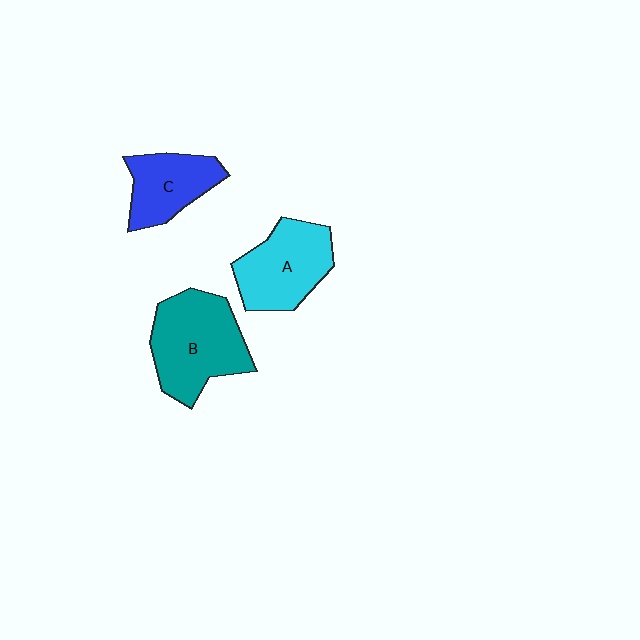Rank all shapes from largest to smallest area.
From largest to smallest: B (teal), A (cyan), C (blue).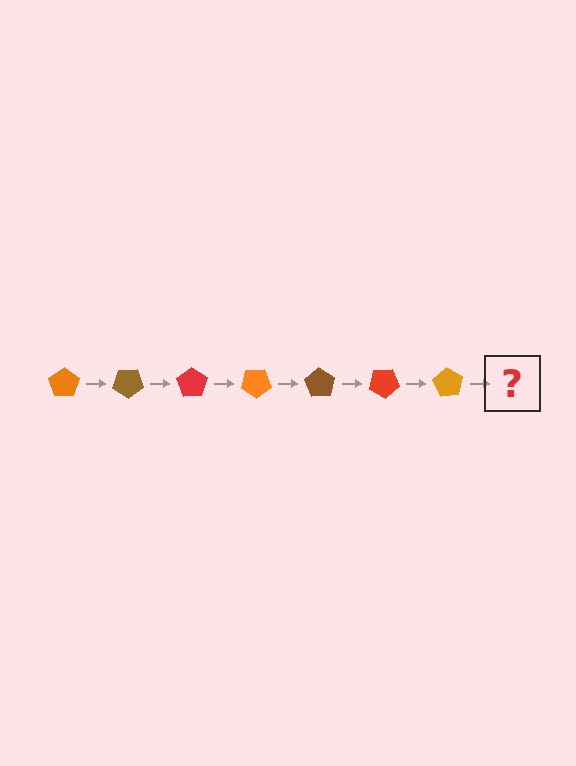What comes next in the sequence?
The next element should be a brown pentagon, rotated 245 degrees from the start.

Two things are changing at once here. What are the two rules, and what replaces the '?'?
The two rules are that it rotates 35 degrees each step and the color cycles through orange, brown, and red. The '?' should be a brown pentagon, rotated 245 degrees from the start.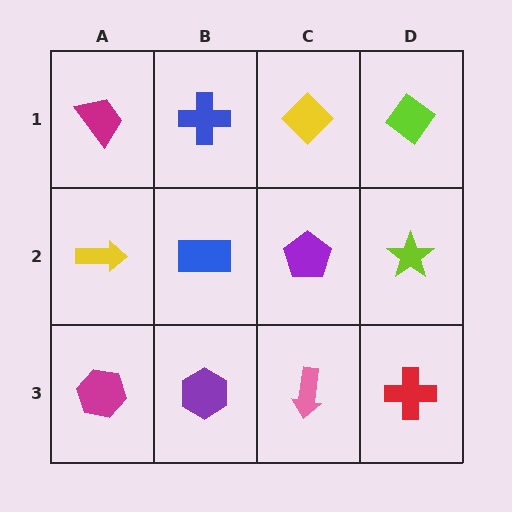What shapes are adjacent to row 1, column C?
A purple pentagon (row 2, column C), a blue cross (row 1, column B), a lime diamond (row 1, column D).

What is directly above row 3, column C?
A purple pentagon.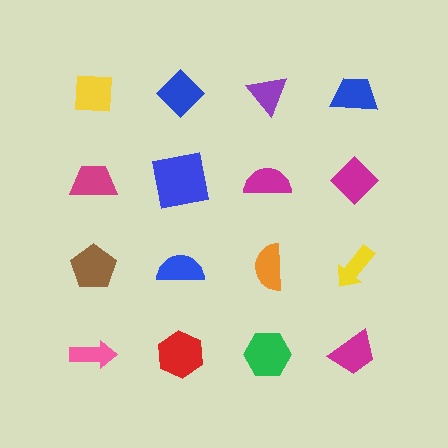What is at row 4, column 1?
A pink arrow.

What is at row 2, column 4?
A magenta diamond.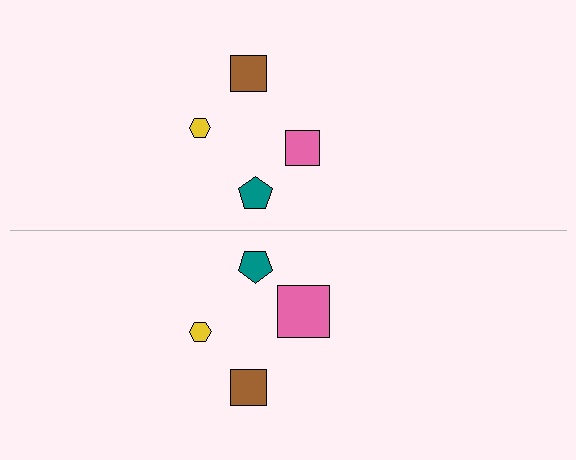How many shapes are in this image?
There are 8 shapes in this image.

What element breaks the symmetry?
The pink square on the bottom side has a different size than its mirror counterpart.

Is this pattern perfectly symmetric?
No, the pattern is not perfectly symmetric. The pink square on the bottom side has a different size than its mirror counterpart.